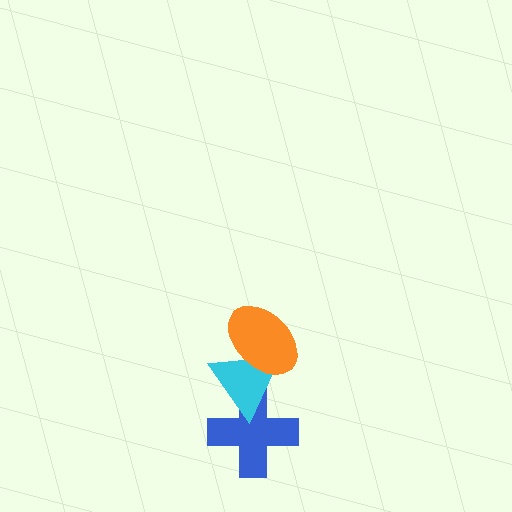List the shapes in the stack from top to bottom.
From top to bottom: the orange ellipse, the cyan triangle, the blue cross.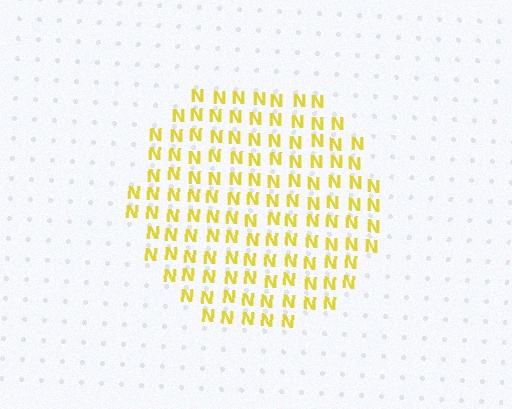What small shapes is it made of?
It is made of small letter N's.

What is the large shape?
The large shape is a circle.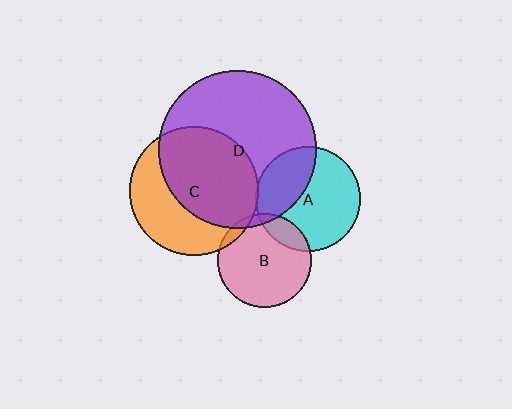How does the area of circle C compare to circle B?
Approximately 1.9 times.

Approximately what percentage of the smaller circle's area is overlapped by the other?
Approximately 60%.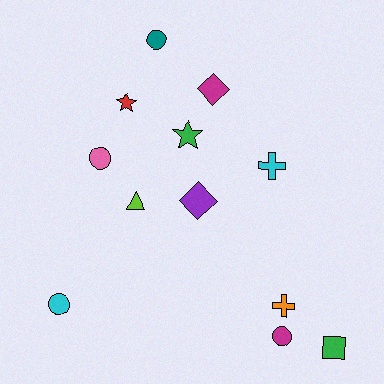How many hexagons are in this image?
There are no hexagons.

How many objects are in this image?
There are 12 objects.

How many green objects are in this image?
There are 2 green objects.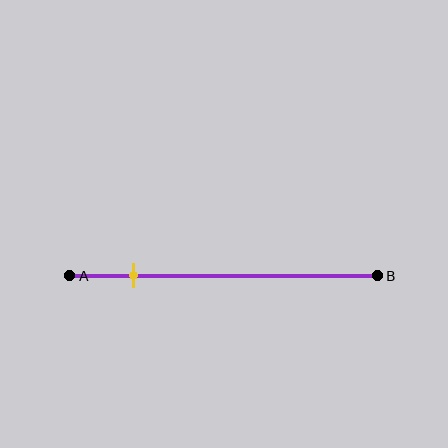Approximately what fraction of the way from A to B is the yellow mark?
The yellow mark is approximately 20% of the way from A to B.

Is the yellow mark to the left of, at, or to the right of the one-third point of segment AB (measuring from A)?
The yellow mark is to the left of the one-third point of segment AB.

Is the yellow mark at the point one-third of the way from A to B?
No, the mark is at about 20% from A, not at the 33% one-third point.